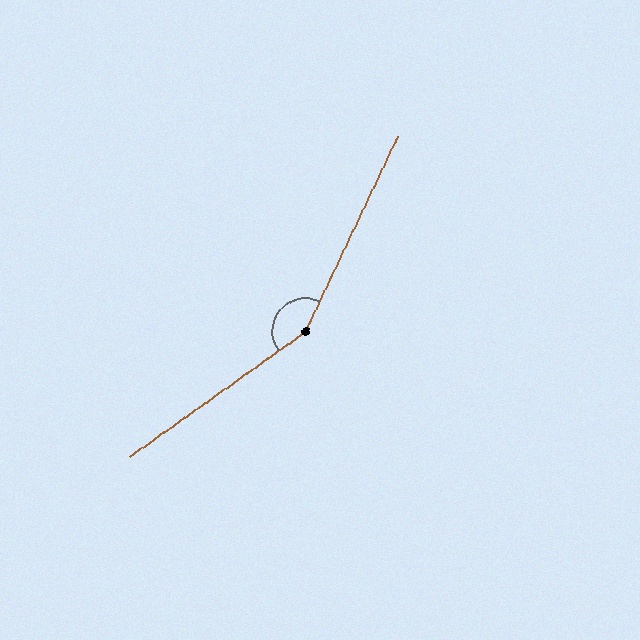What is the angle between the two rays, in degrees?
Approximately 151 degrees.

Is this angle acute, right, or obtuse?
It is obtuse.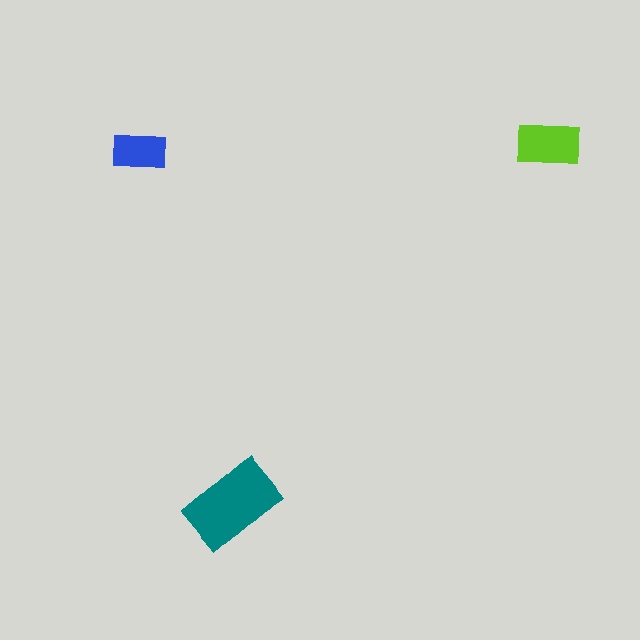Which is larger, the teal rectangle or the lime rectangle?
The teal one.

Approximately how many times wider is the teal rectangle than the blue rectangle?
About 2 times wider.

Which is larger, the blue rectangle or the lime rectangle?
The lime one.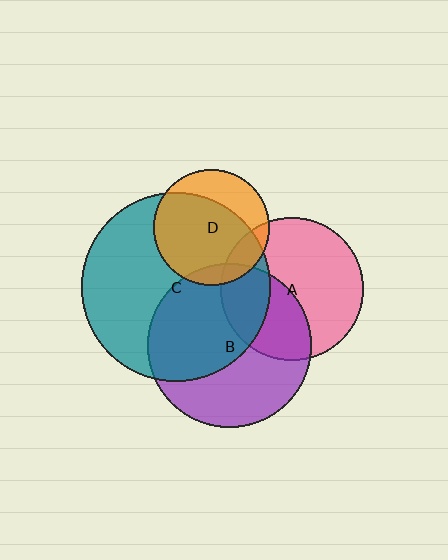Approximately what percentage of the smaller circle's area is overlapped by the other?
Approximately 50%.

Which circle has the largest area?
Circle C (teal).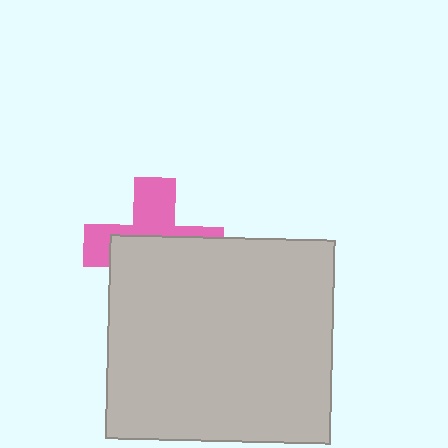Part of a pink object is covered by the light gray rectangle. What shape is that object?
It is a cross.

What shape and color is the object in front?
The object in front is a light gray rectangle.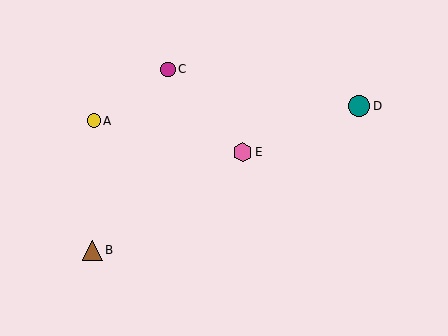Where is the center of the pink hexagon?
The center of the pink hexagon is at (242, 152).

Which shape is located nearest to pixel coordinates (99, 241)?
The brown triangle (labeled B) at (92, 250) is nearest to that location.